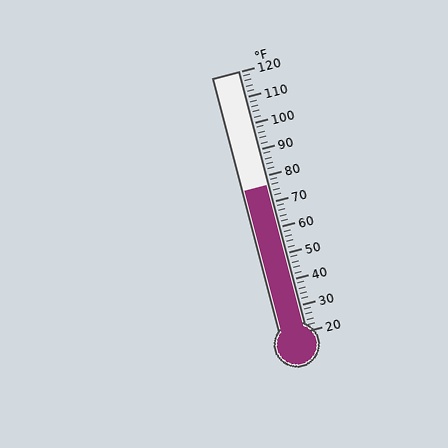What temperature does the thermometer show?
The thermometer shows approximately 76°F.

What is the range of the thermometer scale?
The thermometer scale ranges from 20°F to 120°F.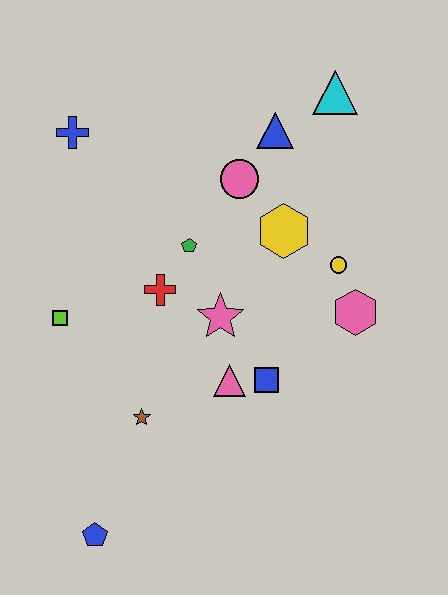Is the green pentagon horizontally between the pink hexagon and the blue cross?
Yes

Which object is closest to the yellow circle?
The pink hexagon is closest to the yellow circle.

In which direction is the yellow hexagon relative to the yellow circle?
The yellow hexagon is to the left of the yellow circle.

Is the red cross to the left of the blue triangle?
Yes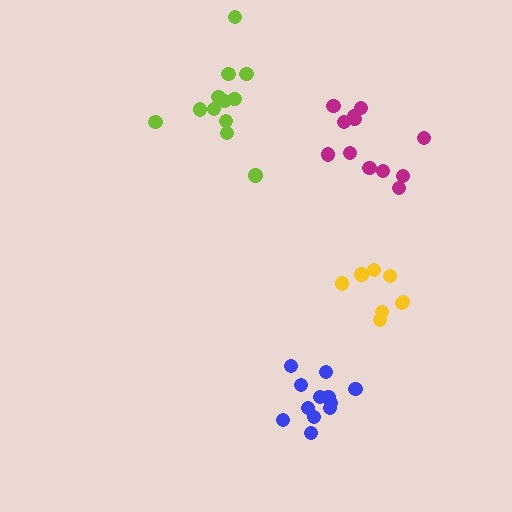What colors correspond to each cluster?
The clusters are colored: lime, magenta, blue, yellow.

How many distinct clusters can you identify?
There are 4 distinct clusters.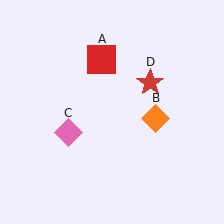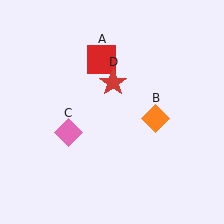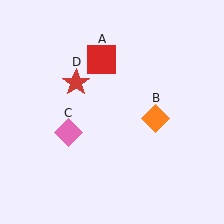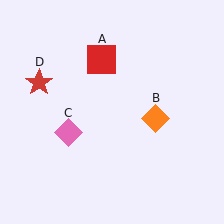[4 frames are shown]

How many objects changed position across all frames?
1 object changed position: red star (object D).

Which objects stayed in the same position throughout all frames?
Red square (object A) and orange diamond (object B) and pink diamond (object C) remained stationary.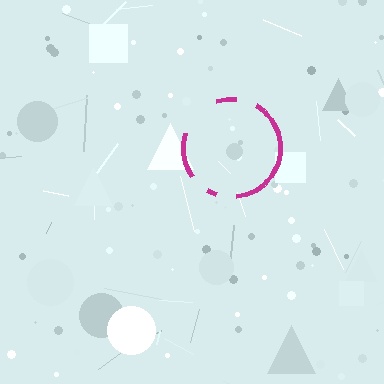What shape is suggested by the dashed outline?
The dashed outline suggests a circle.